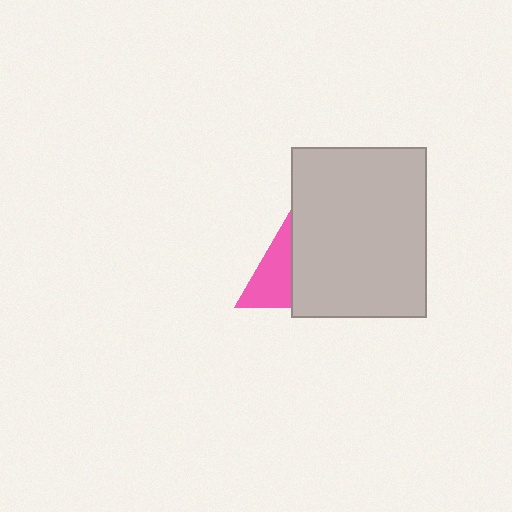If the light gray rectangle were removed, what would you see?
You would see the complete pink triangle.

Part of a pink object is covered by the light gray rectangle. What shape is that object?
It is a triangle.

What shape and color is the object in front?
The object in front is a light gray rectangle.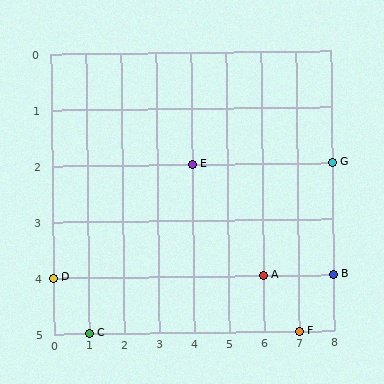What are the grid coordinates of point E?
Point E is at grid coordinates (4, 2).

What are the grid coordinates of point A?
Point A is at grid coordinates (6, 4).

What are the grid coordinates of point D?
Point D is at grid coordinates (0, 4).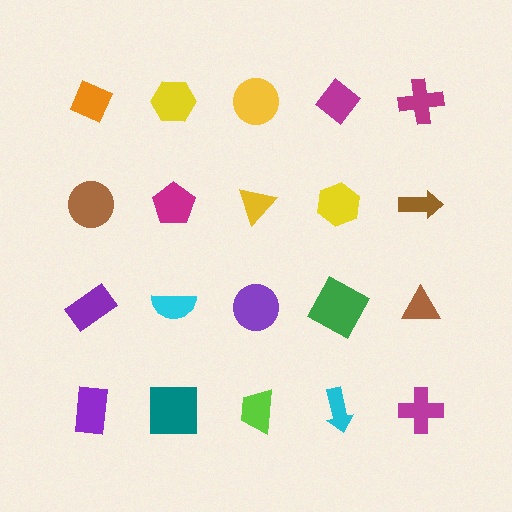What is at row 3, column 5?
A brown triangle.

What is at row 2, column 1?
A brown circle.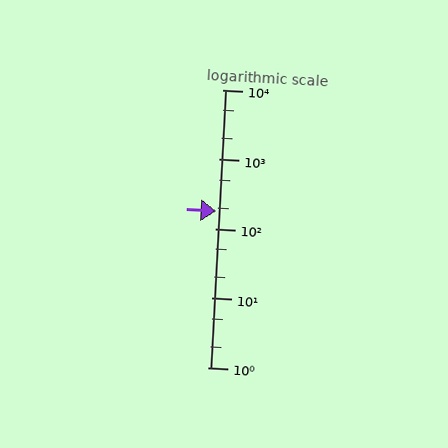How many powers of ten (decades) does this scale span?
The scale spans 4 decades, from 1 to 10000.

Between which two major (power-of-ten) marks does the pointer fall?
The pointer is between 100 and 1000.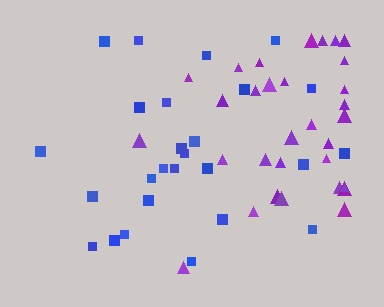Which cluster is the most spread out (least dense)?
Purple.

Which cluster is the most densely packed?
Blue.